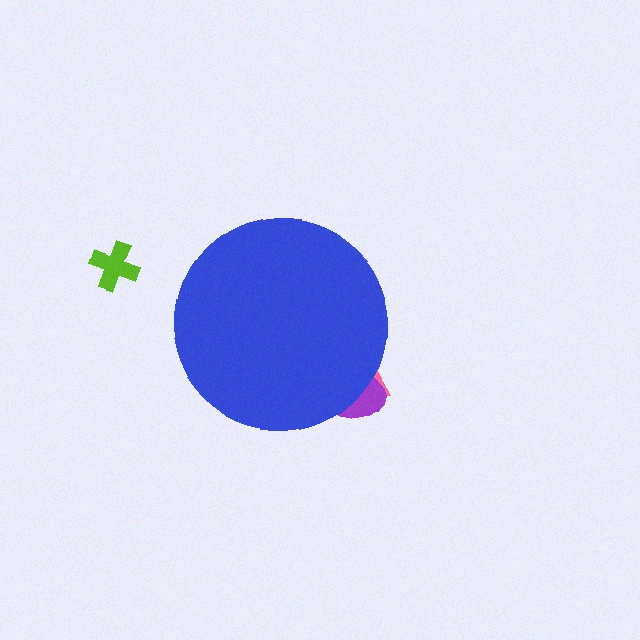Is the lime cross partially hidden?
No, the lime cross is fully visible.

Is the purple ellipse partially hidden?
Yes, the purple ellipse is partially hidden behind the blue circle.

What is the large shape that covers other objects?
A blue circle.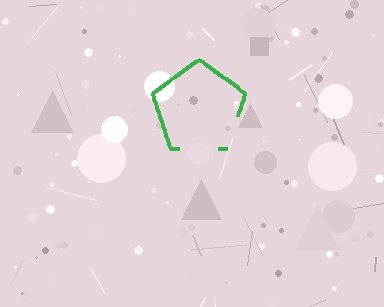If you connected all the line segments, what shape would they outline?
They would outline a pentagon.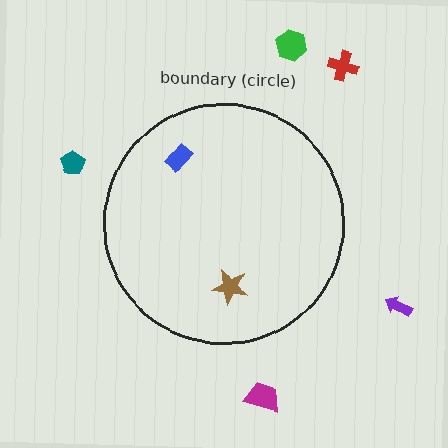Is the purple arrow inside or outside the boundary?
Outside.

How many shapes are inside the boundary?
2 inside, 5 outside.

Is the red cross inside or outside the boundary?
Outside.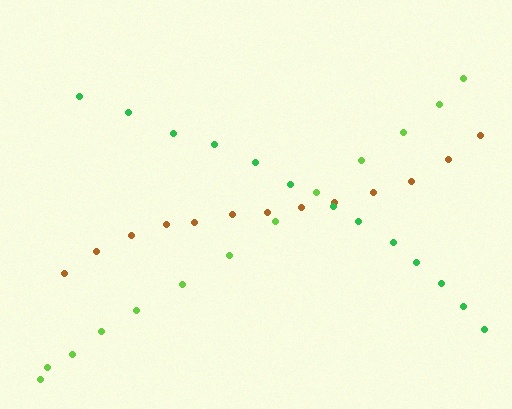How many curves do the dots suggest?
There are 3 distinct paths.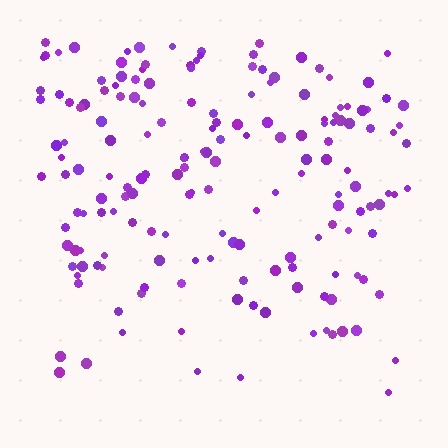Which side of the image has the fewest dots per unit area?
The bottom.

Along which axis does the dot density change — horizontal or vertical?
Vertical.